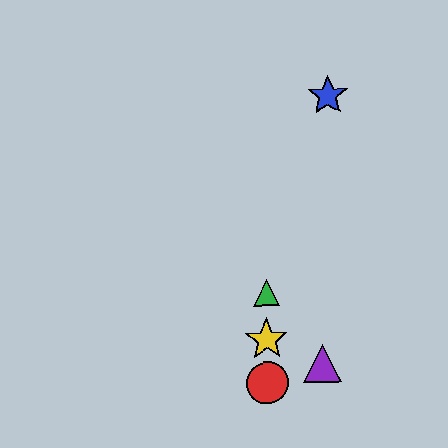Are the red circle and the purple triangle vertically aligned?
No, the red circle is at x≈267 and the purple triangle is at x≈322.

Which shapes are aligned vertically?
The red circle, the green triangle, the yellow star are aligned vertically.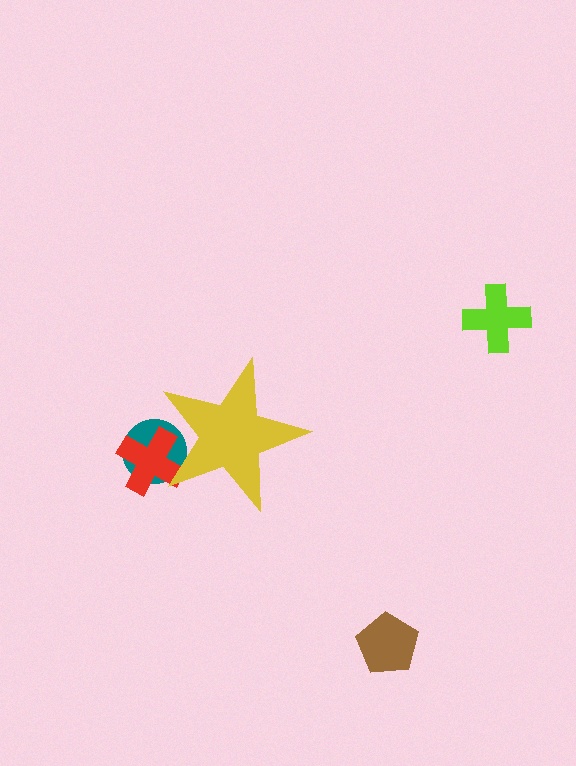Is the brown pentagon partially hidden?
No, the brown pentagon is fully visible.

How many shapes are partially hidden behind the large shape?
2 shapes are partially hidden.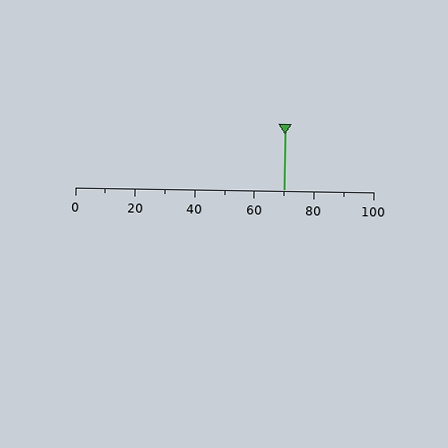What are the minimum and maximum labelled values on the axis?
The axis runs from 0 to 100.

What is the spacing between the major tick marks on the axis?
The major ticks are spaced 20 apart.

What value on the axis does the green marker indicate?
The marker indicates approximately 70.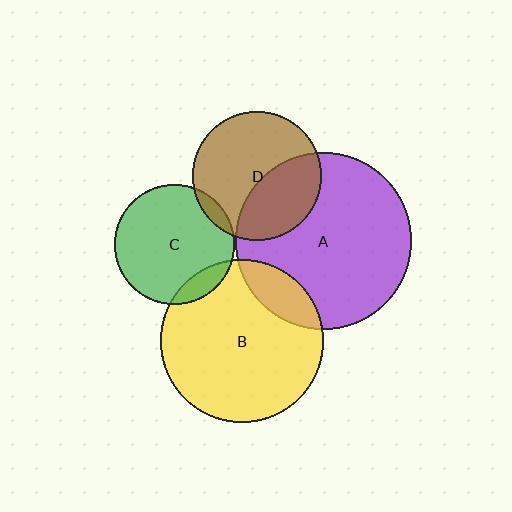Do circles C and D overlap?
Yes.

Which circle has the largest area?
Circle A (purple).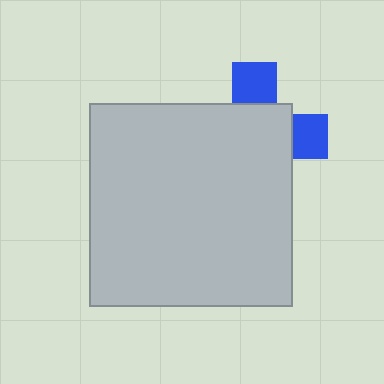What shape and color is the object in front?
The object in front is a light gray square.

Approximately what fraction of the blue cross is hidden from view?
Roughly 70% of the blue cross is hidden behind the light gray square.